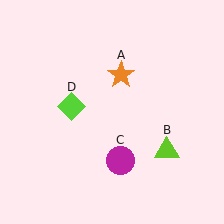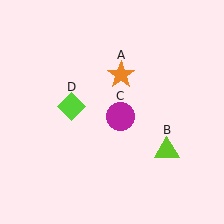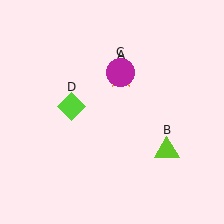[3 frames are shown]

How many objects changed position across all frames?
1 object changed position: magenta circle (object C).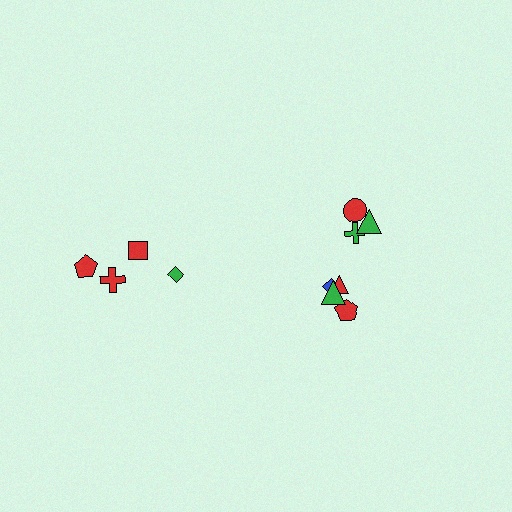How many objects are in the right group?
There are 7 objects.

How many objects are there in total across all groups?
There are 11 objects.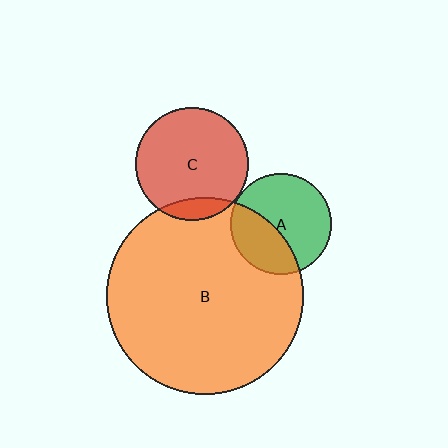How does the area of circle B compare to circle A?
Approximately 3.8 times.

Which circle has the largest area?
Circle B (orange).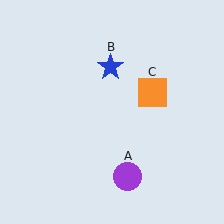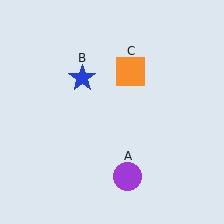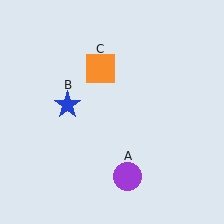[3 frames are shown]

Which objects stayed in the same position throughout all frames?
Purple circle (object A) remained stationary.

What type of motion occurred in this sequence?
The blue star (object B), orange square (object C) rotated counterclockwise around the center of the scene.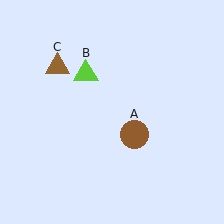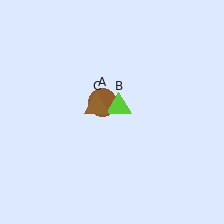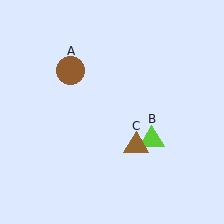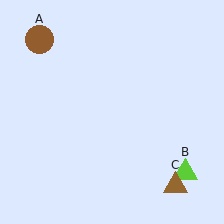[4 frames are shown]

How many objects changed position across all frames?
3 objects changed position: brown circle (object A), lime triangle (object B), brown triangle (object C).